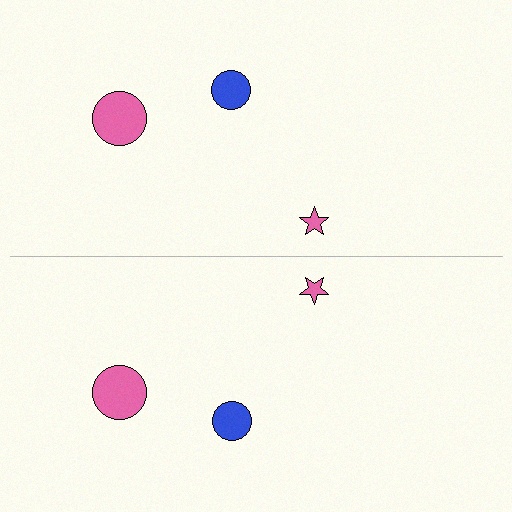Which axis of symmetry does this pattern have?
The pattern has a horizontal axis of symmetry running through the center of the image.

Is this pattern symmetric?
Yes, this pattern has bilateral (reflection) symmetry.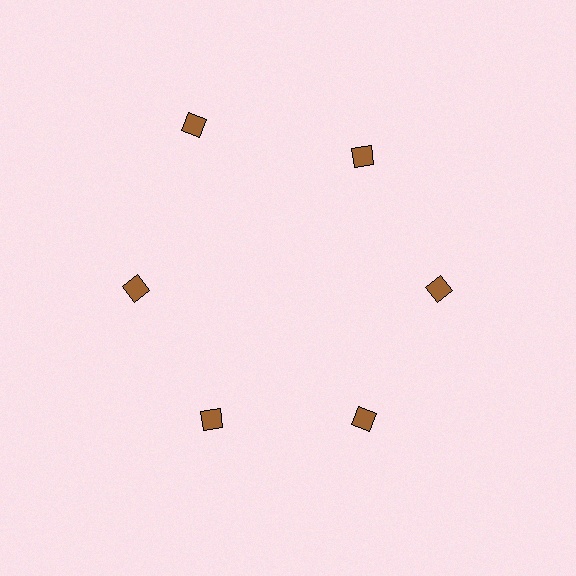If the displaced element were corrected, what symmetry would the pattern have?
It would have 6-fold rotational symmetry — the pattern would map onto itself every 60 degrees.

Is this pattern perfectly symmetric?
No. The 6 brown diamonds are arranged in a ring, but one element near the 11 o'clock position is pushed outward from the center, breaking the 6-fold rotational symmetry.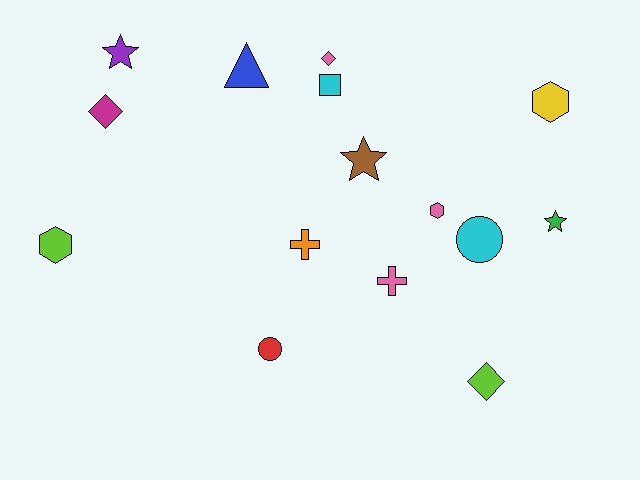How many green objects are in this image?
There is 1 green object.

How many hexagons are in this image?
There are 3 hexagons.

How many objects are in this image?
There are 15 objects.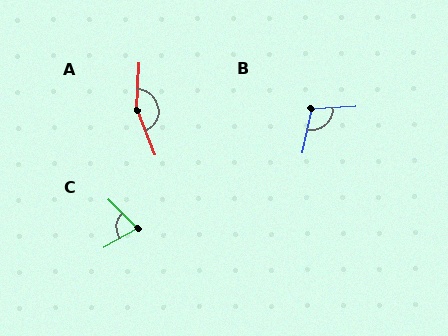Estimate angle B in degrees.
Approximately 106 degrees.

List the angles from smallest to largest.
C (74°), B (106°), A (155°).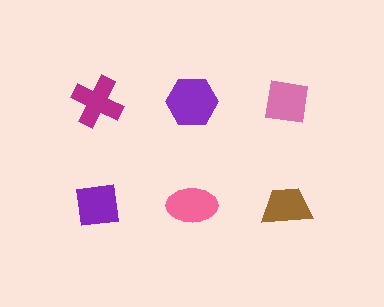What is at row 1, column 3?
A pink square.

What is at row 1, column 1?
A magenta cross.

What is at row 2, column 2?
A pink ellipse.